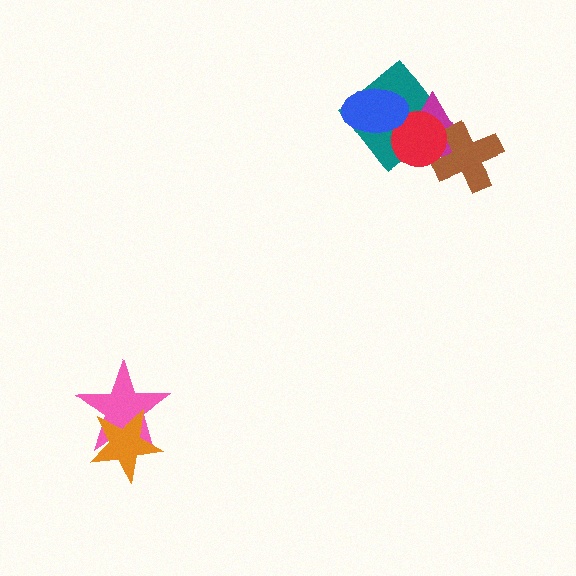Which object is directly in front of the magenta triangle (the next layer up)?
The brown cross is directly in front of the magenta triangle.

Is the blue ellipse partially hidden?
No, no other shape covers it.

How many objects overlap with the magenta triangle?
4 objects overlap with the magenta triangle.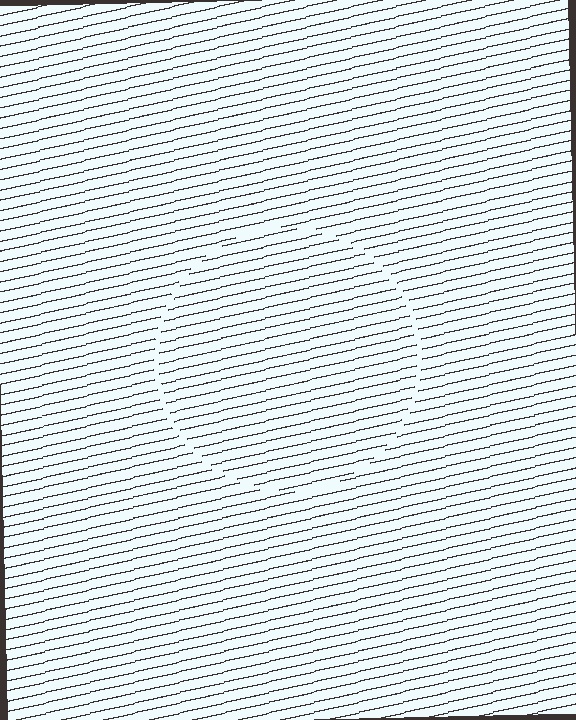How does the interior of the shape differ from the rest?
The interior of the shape contains the same grating, shifted by half a period — the contour is defined by the phase discontinuity where line-ends from the inner and outer gratings abut.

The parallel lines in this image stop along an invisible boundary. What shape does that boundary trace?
An illusory circle. The interior of the shape contains the same grating, shifted by half a period — the contour is defined by the phase discontinuity where line-ends from the inner and outer gratings abut.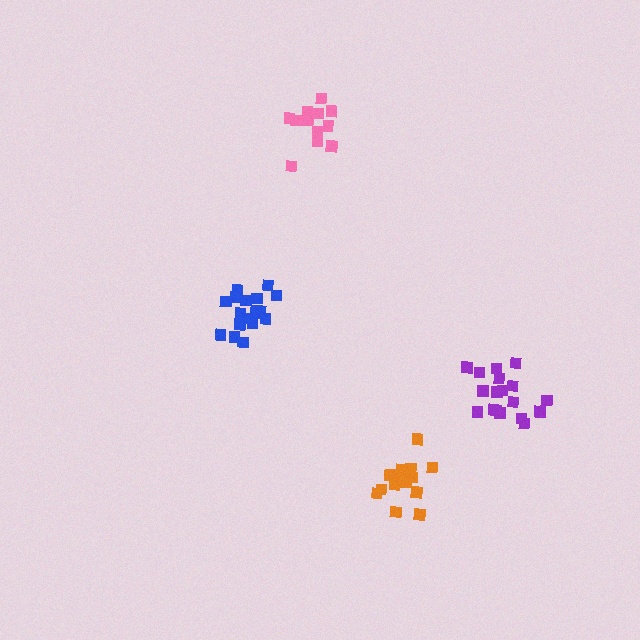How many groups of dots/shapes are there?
There are 4 groups.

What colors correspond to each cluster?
The clusters are colored: purple, orange, blue, pink.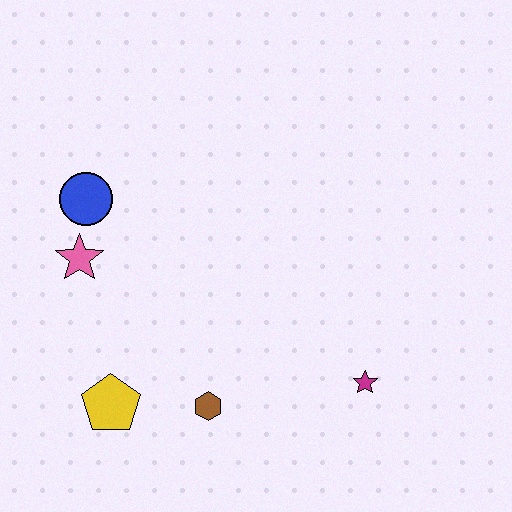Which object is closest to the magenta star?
The brown hexagon is closest to the magenta star.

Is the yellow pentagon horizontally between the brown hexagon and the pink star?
Yes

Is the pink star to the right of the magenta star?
No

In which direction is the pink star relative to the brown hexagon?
The pink star is above the brown hexagon.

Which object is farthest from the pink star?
The magenta star is farthest from the pink star.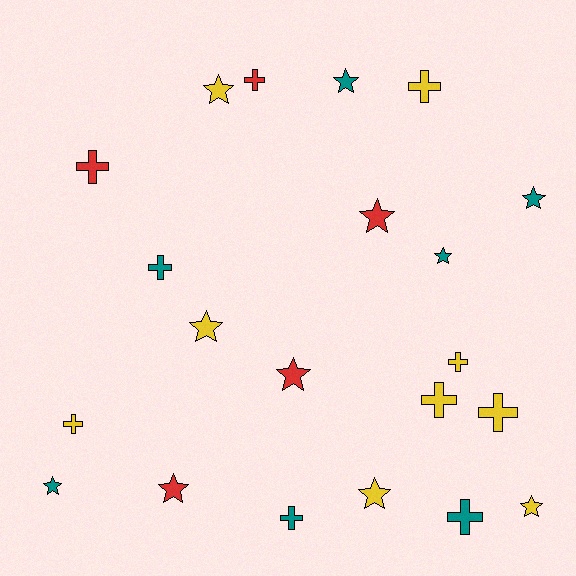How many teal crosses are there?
There are 3 teal crosses.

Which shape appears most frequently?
Star, with 11 objects.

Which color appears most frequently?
Yellow, with 9 objects.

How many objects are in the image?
There are 21 objects.